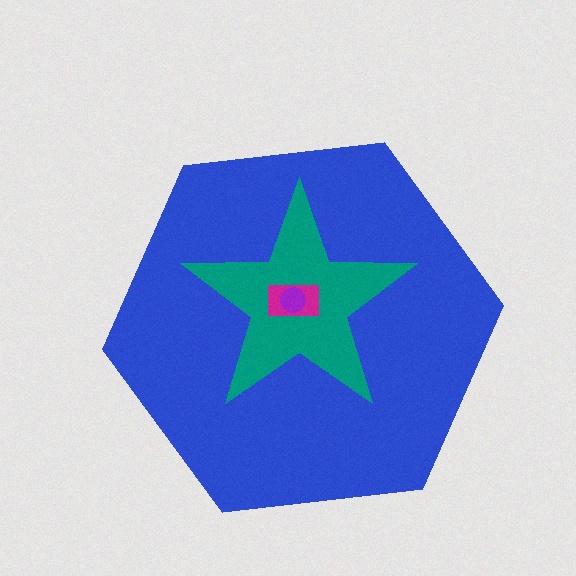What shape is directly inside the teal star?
The magenta rectangle.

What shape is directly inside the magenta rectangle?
The purple circle.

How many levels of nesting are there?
4.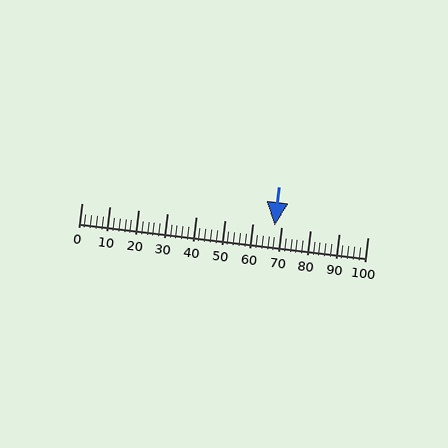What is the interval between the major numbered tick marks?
The major tick marks are spaced 10 units apart.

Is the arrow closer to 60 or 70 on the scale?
The arrow is closer to 70.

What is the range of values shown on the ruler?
The ruler shows values from 0 to 100.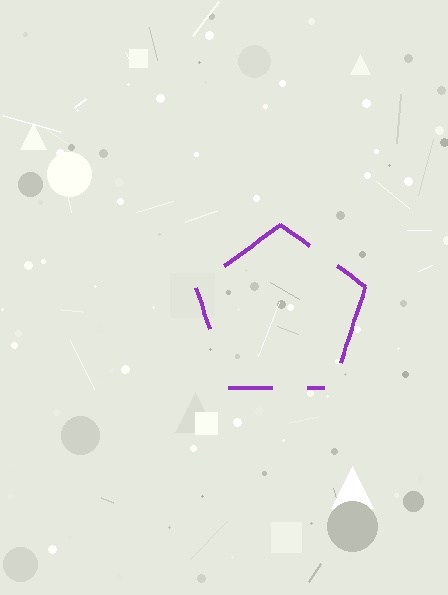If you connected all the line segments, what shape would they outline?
They would outline a pentagon.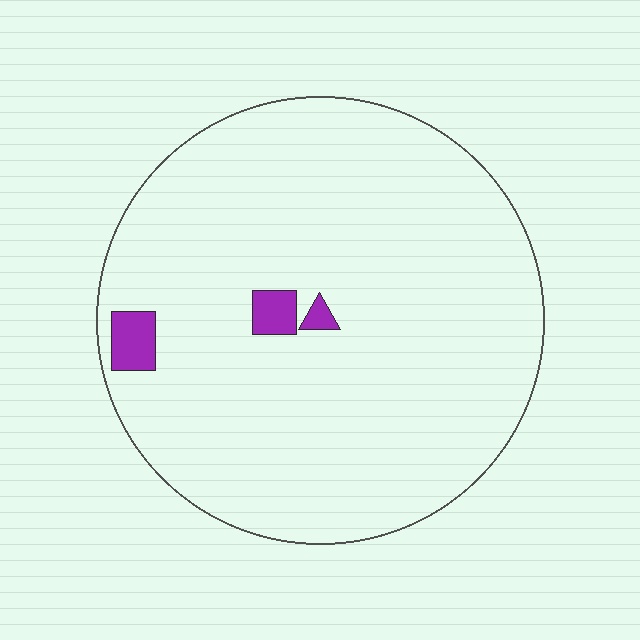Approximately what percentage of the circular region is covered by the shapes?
Approximately 5%.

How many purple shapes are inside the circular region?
3.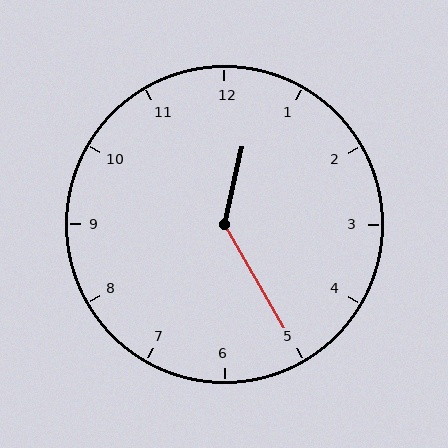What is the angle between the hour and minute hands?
Approximately 138 degrees.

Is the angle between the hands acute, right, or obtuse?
It is obtuse.